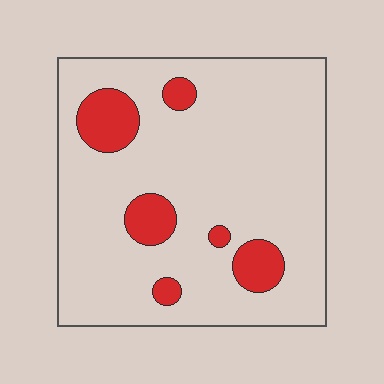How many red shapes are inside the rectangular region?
6.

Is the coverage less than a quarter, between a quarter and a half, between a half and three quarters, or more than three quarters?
Less than a quarter.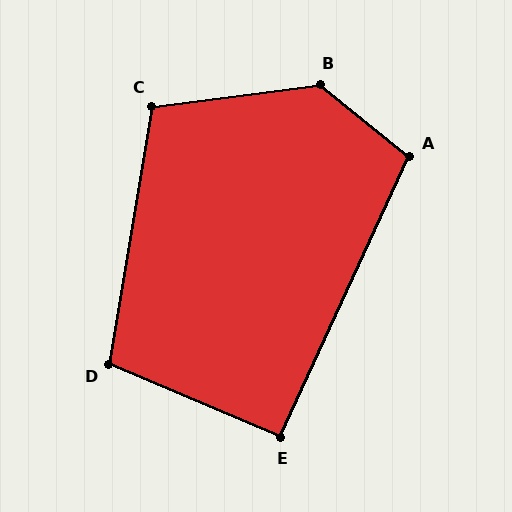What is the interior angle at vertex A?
Approximately 104 degrees (obtuse).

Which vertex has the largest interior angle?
B, at approximately 134 degrees.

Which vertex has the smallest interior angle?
E, at approximately 92 degrees.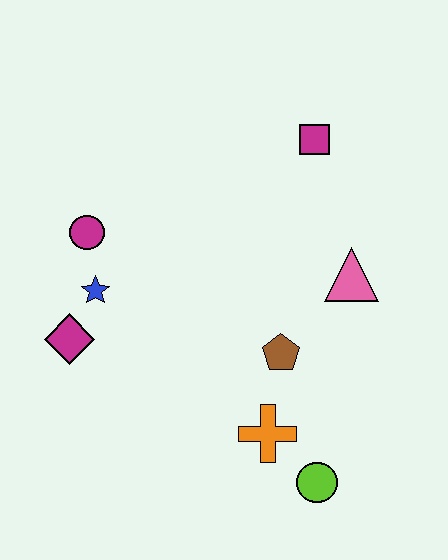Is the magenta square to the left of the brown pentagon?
No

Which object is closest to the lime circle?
The orange cross is closest to the lime circle.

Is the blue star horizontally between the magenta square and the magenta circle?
Yes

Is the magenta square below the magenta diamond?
No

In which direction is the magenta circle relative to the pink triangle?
The magenta circle is to the left of the pink triangle.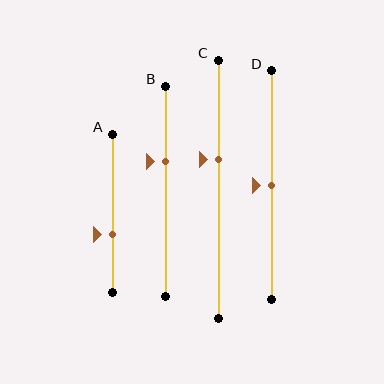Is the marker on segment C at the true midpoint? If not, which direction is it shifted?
No, the marker on segment C is shifted upward by about 12% of the segment length.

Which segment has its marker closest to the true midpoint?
Segment D has its marker closest to the true midpoint.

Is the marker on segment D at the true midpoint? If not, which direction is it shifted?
Yes, the marker on segment D is at the true midpoint.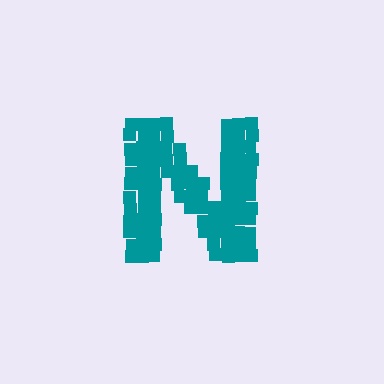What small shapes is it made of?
It is made of small squares.